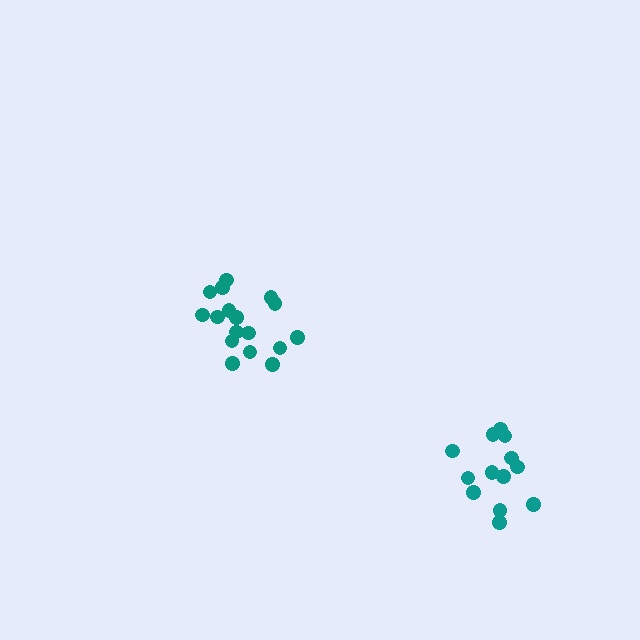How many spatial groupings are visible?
There are 2 spatial groupings.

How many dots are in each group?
Group 1: 17 dots, Group 2: 13 dots (30 total).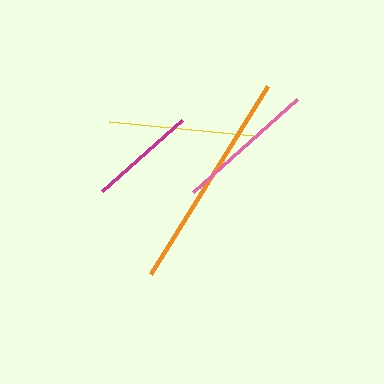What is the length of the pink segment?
The pink segment is approximately 140 pixels long.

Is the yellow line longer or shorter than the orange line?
The orange line is longer than the yellow line.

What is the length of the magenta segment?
The magenta segment is approximately 106 pixels long.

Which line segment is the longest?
The orange line is the longest at approximately 222 pixels.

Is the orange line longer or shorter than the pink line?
The orange line is longer than the pink line.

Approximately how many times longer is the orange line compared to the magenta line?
The orange line is approximately 2.1 times the length of the magenta line.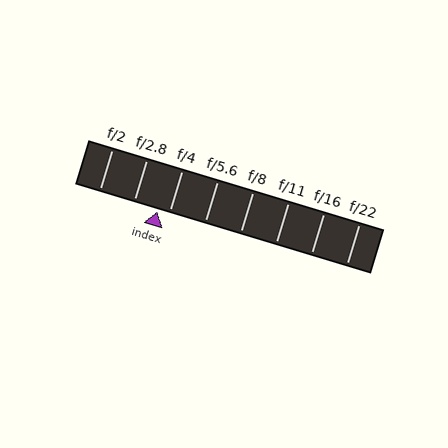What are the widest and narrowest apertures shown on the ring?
The widest aperture shown is f/2 and the narrowest is f/22.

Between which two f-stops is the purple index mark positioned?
The index mark is between f/2.8 and f/4.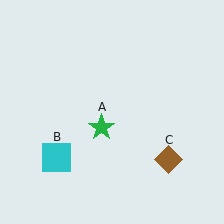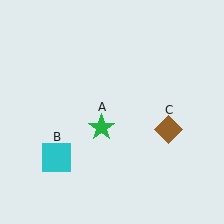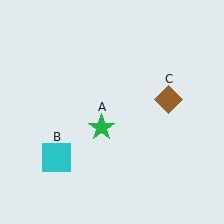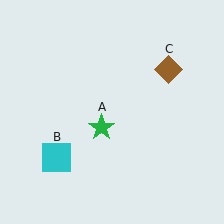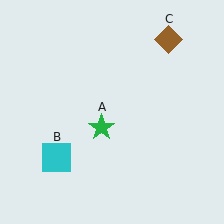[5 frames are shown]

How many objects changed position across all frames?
1 object changed position: brown diamond (object C).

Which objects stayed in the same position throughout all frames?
Green star (object A) and cyan square (object B) remained stationary.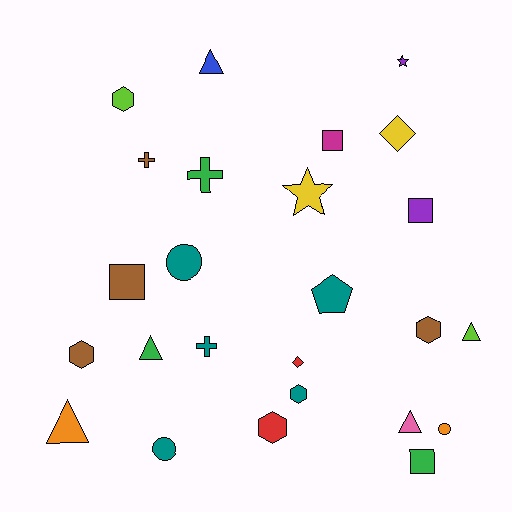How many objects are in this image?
There are 25 objects.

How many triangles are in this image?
There are 5 triangles.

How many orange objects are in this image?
There are 2 orange objects.